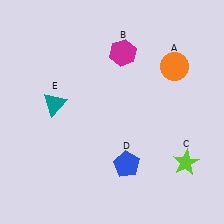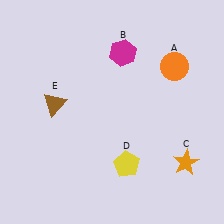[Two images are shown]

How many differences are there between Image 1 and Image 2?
There are 3 differences between the two images.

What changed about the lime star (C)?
In Image 1, C is lime. In Image 2, it changed to orange.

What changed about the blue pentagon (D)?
In Image 1, D is blue. In Image 2, it changed to yellow.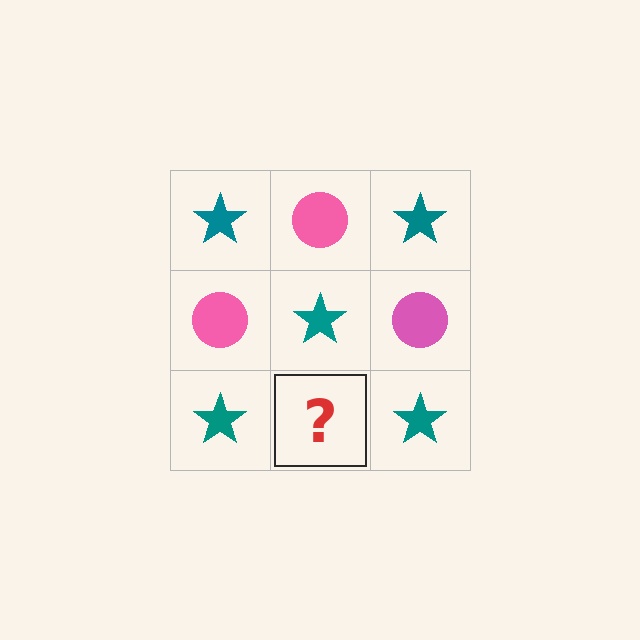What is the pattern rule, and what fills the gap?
The rule is that it alternates teal star and pink circle in a checkerboard pattern. The gap should be filled with a pink circle.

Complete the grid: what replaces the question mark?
The question mark should be replaced with a pink circle.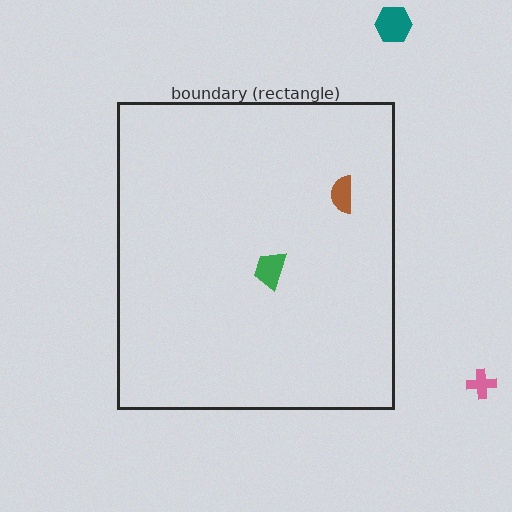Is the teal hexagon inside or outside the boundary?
Outside.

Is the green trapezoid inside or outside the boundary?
Inside.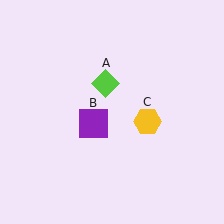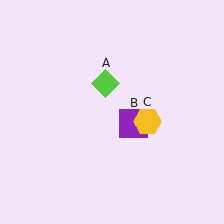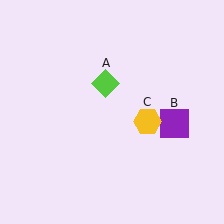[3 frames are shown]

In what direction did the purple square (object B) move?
The purple square (object B) moved right.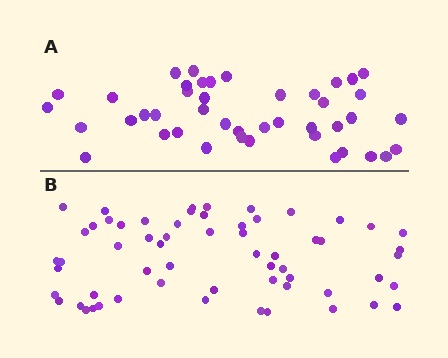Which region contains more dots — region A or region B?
Region B (the bottom region) has more dots.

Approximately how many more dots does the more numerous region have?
Region B has approximately 15 more dots than region A.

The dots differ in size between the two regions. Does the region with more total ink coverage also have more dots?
No. Region A has more total ink coverage because its dots are larger, but region B actually contains more individual dots. Total area can be misleading — the number of items is what matters here.